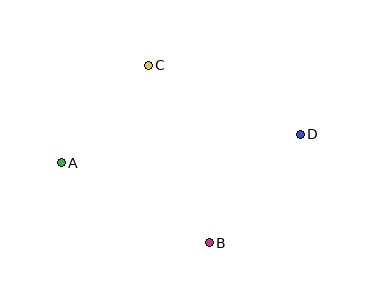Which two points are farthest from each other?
Points A and D are farthest from each other.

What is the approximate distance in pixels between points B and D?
The distance between B and D is approximately 142 pixels.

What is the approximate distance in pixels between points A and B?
The distance between A and B is approximately 168 pixels.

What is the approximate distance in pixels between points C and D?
The distance between C and D is approximately 167 pixels.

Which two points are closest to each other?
Points A and C are closest to each other.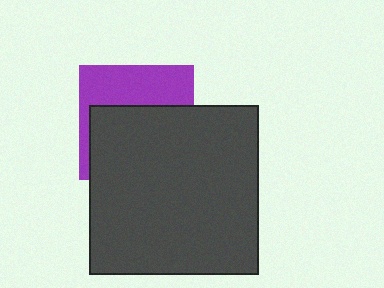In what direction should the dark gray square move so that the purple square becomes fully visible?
The dark gray square should move down. That is the shortest direction to clear the overlap and leave the purple square fully visible.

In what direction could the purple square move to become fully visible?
The purple square could move up. That would shift it out from behind the dark gray square entirely.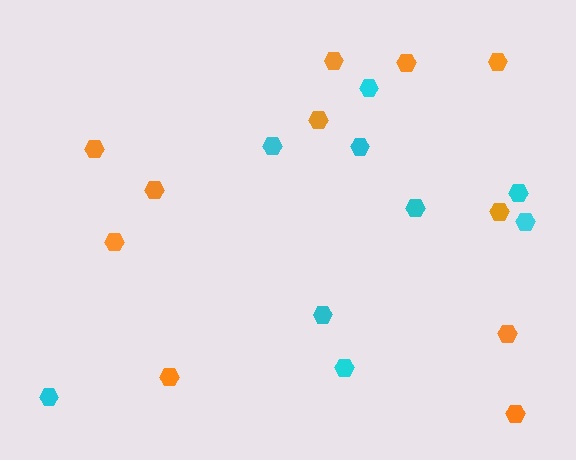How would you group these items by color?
There are 2 groups: one group of orange hexagons (11) and one group of cyan hexagons (9).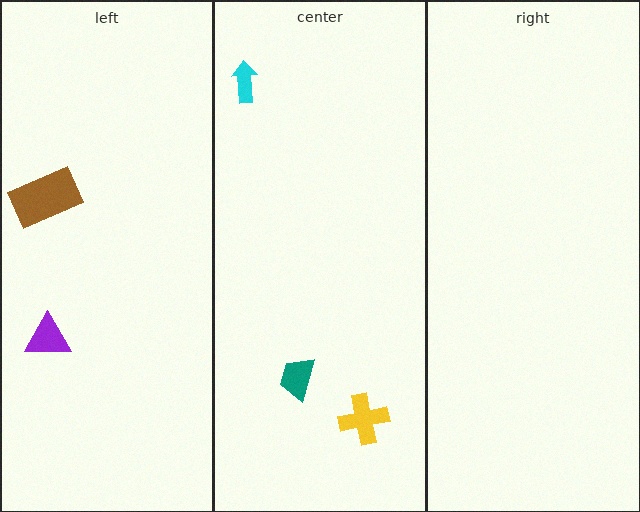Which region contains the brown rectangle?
The left region.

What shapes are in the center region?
The yellow cross, the teal trapezoid, the cyan arrow.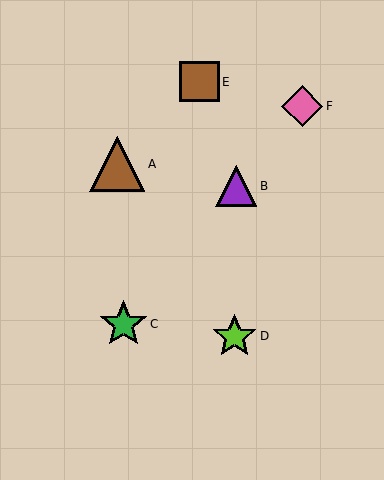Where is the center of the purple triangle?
The center of the purple triangle is at (236, 186).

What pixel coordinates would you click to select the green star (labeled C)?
Click at (123, 324) to select the green star C.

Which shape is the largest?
The brown triangle (labeled A) is the largest.